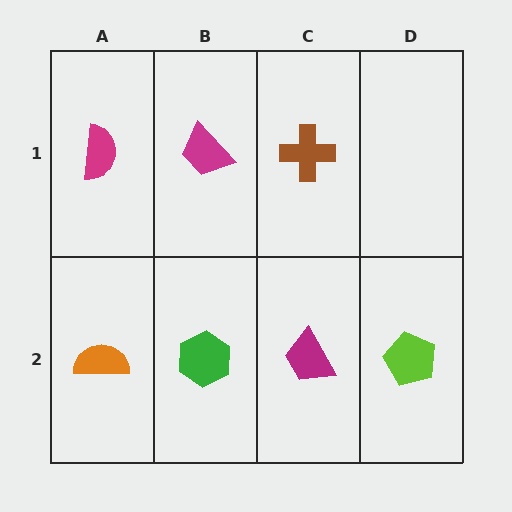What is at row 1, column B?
A magenta trapezoid.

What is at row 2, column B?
A green hexagon.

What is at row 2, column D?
A lime pentagon.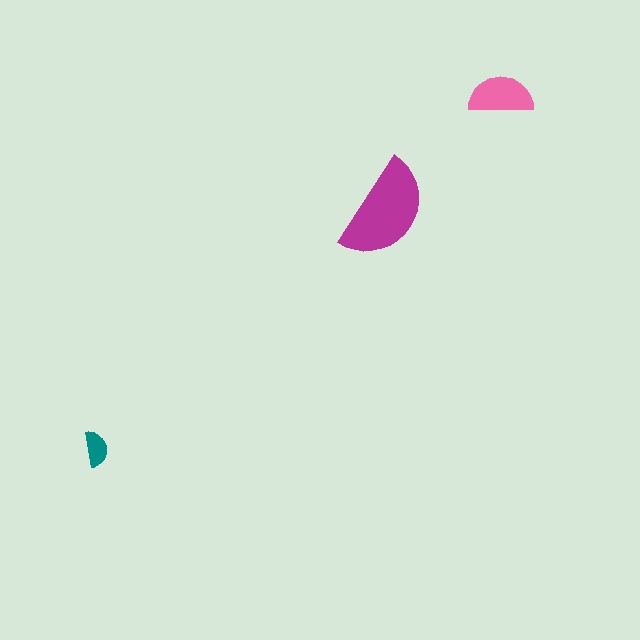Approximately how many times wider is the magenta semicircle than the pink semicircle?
About 1.5 times wider.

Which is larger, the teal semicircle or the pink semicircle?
The pink one.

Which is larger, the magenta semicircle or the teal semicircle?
The magenta one.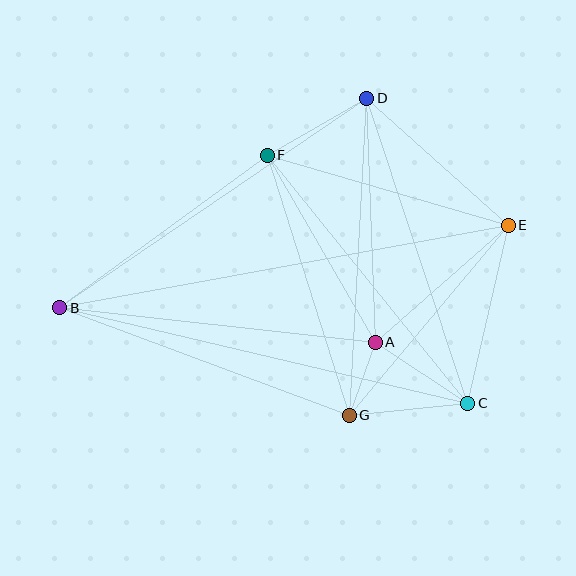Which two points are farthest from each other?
Points B and E are farthest from each other.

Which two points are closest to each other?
Points A and G are closest to each other.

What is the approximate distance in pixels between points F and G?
The distance between F and G is approximately 273 pixels.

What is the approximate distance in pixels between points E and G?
The distance between E and G is approximately 248 pixels.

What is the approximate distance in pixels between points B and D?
The distance between B and D is approximately 372 pixels.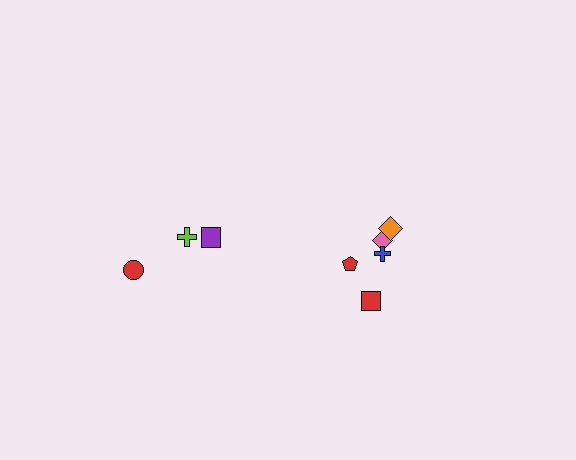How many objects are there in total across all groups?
There are 8 objects.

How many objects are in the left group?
There are 3 objects.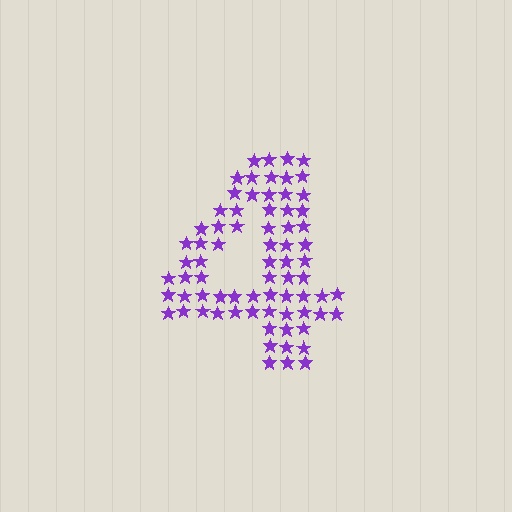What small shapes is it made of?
It is made of small stars.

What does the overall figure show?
The overall figure shows the digit 4.